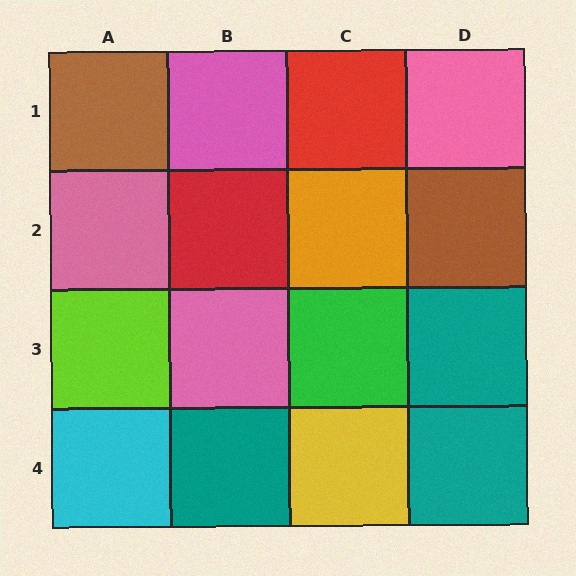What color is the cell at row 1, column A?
Brown.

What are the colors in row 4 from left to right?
Cyan, teal, yellow, teal.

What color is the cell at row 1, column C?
Red.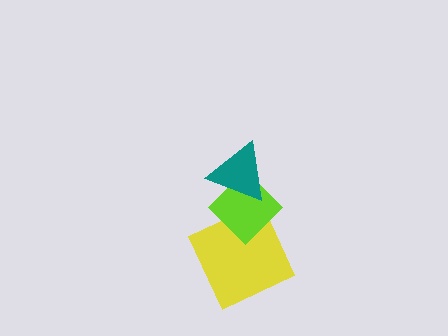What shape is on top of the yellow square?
The lime diamond is on top of the yellow square.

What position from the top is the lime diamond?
The lime diamond is 2nd from the top.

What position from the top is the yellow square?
The yellow square is 3rd from the top.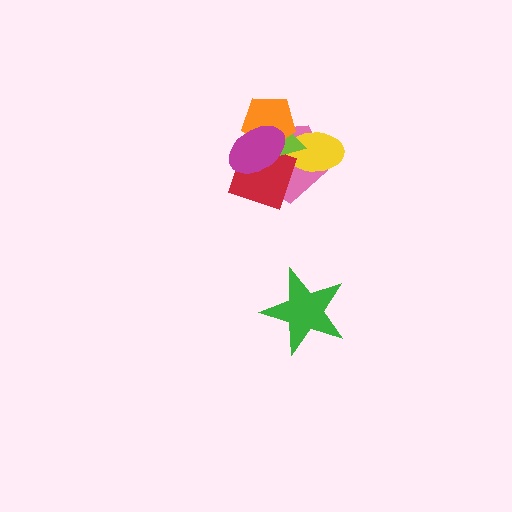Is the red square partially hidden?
Yes, it is partially covered by another shape.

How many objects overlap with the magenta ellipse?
4 objects overlap with the magenta ellipse.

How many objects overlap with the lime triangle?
5 objects overlap with the lime triangle.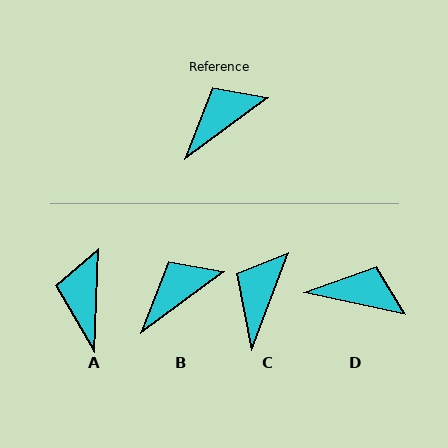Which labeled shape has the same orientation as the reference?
B.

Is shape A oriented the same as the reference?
No, it is off by about 51 degrees.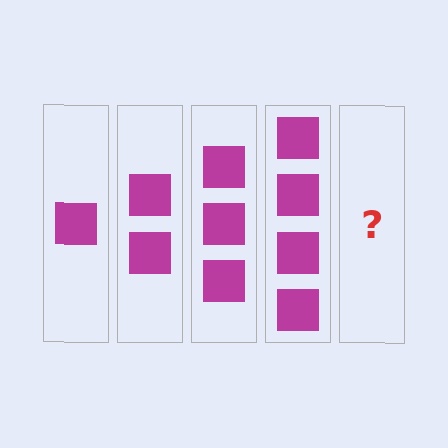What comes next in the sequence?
The next element should be 5 squares.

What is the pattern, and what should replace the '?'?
The pattern is that each step adds one more square. The '?' should be 5 squares.